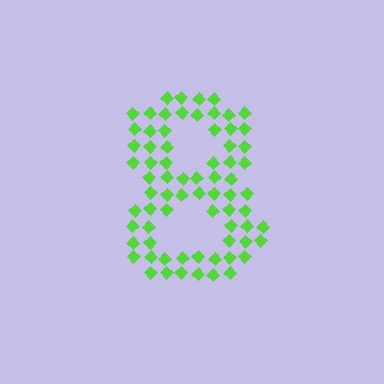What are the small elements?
The small elements are diamonds.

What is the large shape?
The large shape is the digit 8.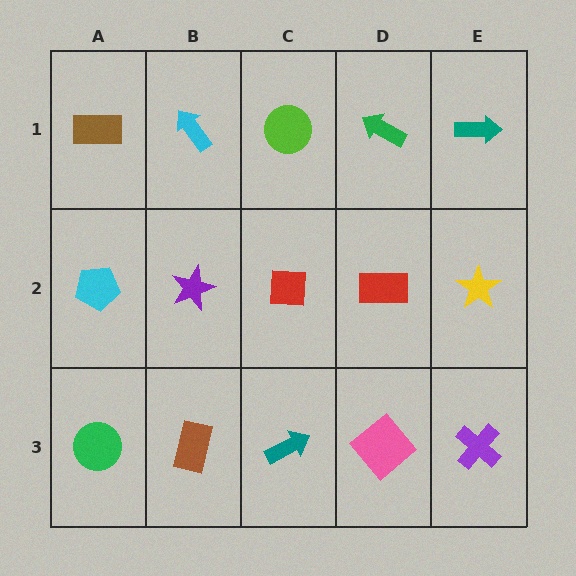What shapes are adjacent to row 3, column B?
A purple star (row 2, column B), a green circle (row 3, column A), a teal arrow (row 3, column C).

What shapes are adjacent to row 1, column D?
A red rectangle (row 2, column D), a lime circle (row 1, column C), a teal arrow (row 1, column E).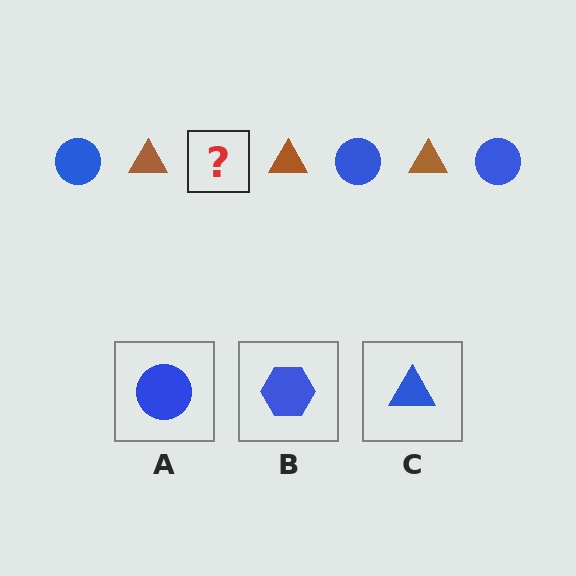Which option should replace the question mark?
Option A.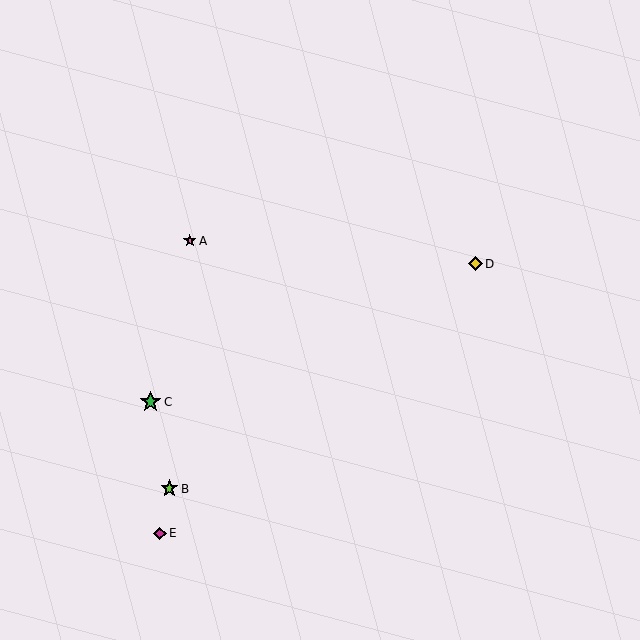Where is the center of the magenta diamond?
The center of the magenta diamond is at (160, 534).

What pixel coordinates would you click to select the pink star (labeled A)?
Click at (190, 241) to select the pink star A.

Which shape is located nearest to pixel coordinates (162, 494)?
The lime star (labeled B) at (169, 489) is nearest to that location.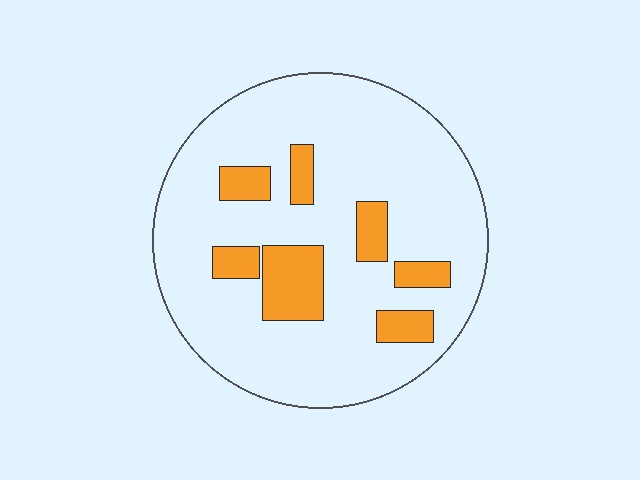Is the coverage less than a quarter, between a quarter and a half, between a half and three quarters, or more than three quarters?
Less than a quarter.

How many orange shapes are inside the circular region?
7.